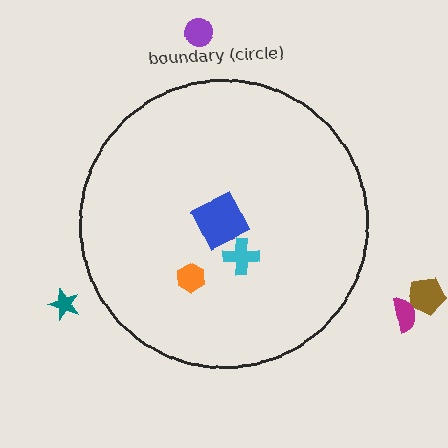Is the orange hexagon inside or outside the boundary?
Inside.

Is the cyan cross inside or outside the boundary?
Inside.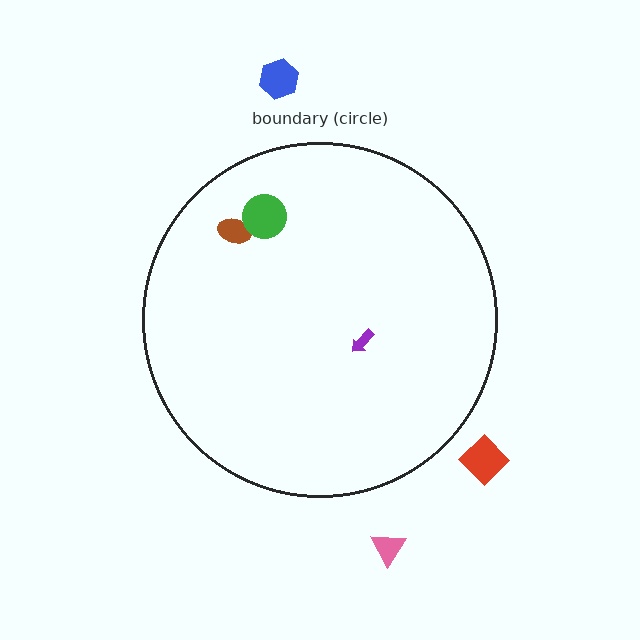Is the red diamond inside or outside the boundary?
Outside.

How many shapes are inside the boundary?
3 inside, 3 outside.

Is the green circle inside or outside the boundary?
Inside.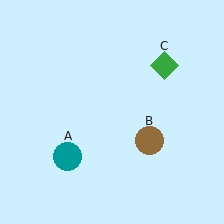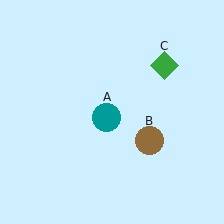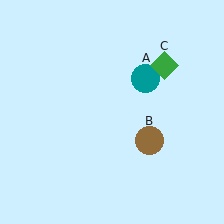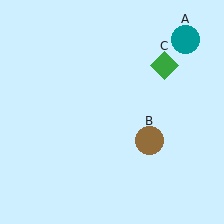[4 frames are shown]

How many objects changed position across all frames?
1 object changed position: teal circle (object A).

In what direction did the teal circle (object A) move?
The teal circle (object A) moved up and to the right.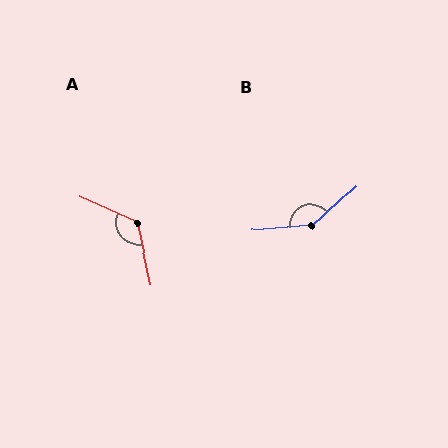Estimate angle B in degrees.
Approximately 143 degrees.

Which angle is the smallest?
A, at approximately 125 degrees.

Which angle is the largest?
B, at approximately 143 degrees.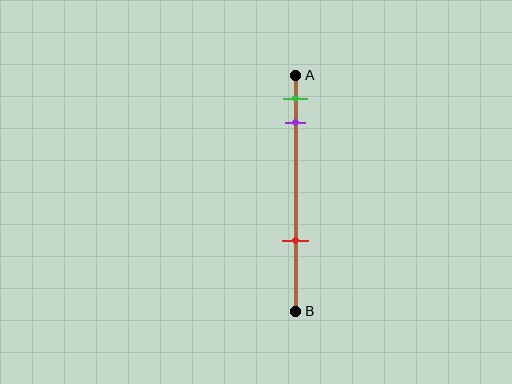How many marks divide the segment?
There are 3 marks dividing the segment.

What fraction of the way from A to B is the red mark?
The red mark is approximately 70% (0.7) of the way from A to B.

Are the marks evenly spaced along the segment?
No, the marks are not evenly spaced.